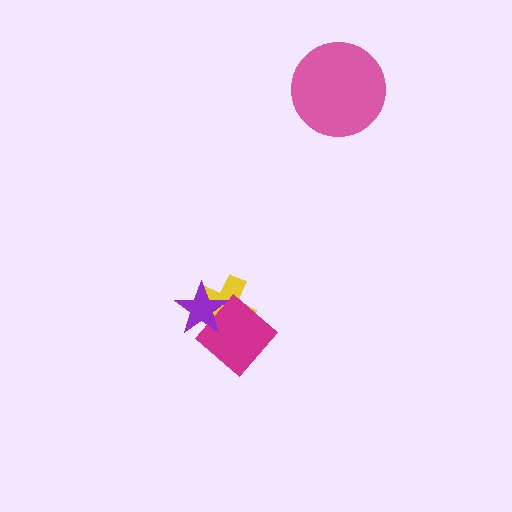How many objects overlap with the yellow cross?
2 objects overlap with the yellow cross.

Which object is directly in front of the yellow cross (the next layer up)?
The magenta diamond is directly in front of the yellow cross.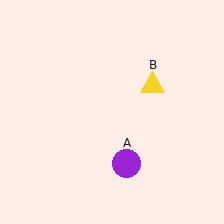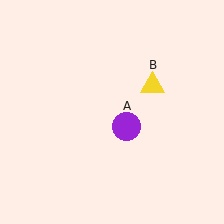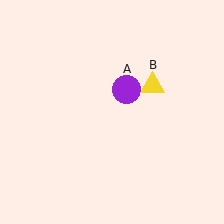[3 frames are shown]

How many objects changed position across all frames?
1 object changed position: purple circle (object A).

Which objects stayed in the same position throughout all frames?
Yellow triangle (object B) remained stationary.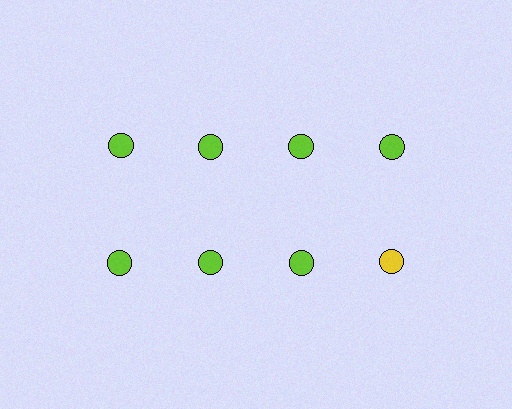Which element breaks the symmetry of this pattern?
The yellow circle in the second row, second from right column breaks the symmetry. All other shapes are lime circles.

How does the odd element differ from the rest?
It has a different color: yellow instead of lime.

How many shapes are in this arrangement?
There are 8 shapes arranged in a grid pattern.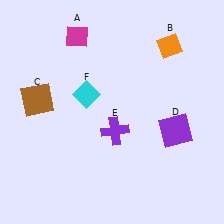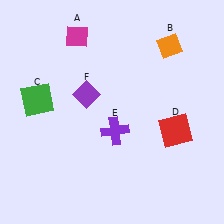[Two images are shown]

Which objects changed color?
C changed from brown to green. D changed from purple to red. F changed from cyan to purple.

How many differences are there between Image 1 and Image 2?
There are 3 differences between the two images.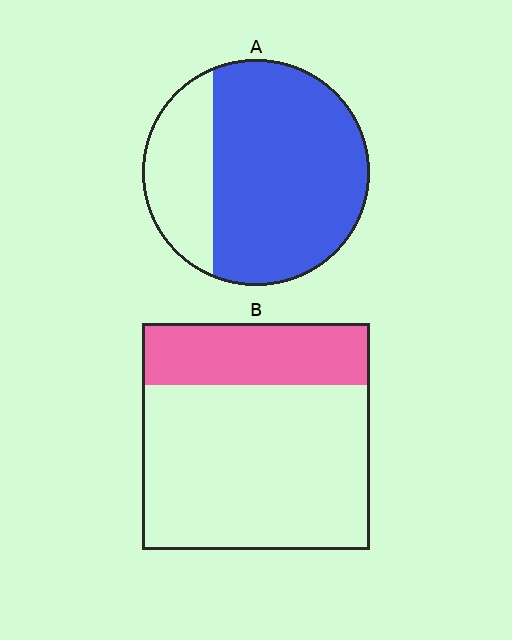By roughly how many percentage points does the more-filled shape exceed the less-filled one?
By roughly 45 percentage points (A over B).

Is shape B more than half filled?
No.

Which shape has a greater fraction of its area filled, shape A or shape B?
Shape A.